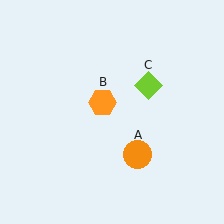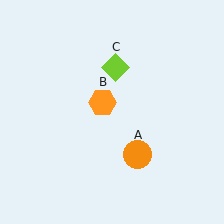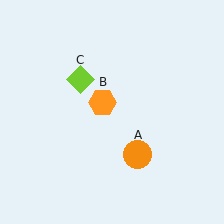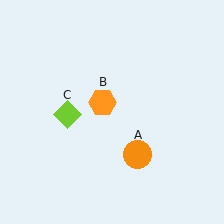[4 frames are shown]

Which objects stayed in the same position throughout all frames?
Orange circle (object A) and orange hexagon (object B) remained stationary.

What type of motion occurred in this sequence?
The lime diamond (object C) rotated counterclockwise around the center of the scene.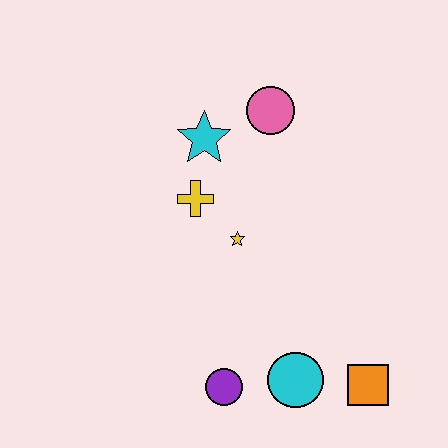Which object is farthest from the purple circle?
The pink circle is farthest from the purple circle.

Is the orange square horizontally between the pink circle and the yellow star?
No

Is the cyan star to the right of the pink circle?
No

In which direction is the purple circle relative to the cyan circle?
The purple circle is to the left of the cyan circle.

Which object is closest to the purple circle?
The cyan circle is closest to the purple circle.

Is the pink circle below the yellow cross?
No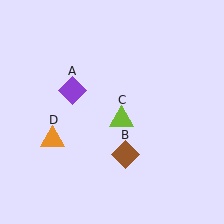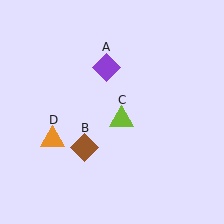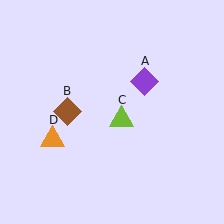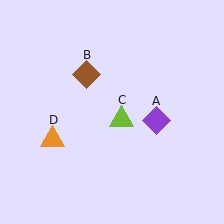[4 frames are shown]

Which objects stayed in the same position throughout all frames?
Lime triangle (object C) and orange triangle (object D) remained stationary.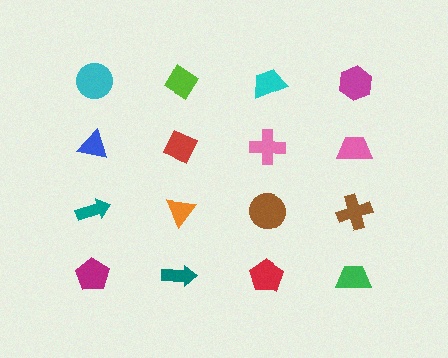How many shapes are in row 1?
4 shapes.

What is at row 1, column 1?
A cyan circle.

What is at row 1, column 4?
A magenta hexagon.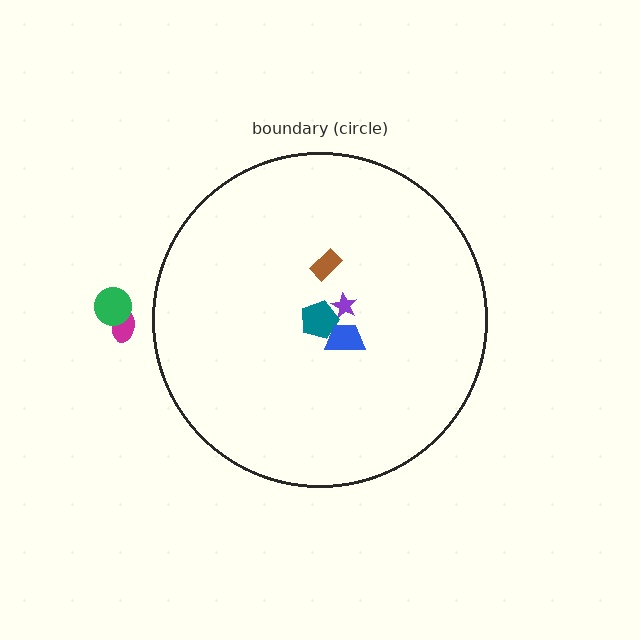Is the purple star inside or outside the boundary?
Inside.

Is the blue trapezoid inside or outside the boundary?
Inside.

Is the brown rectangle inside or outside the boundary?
Inside.